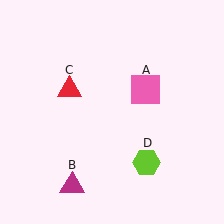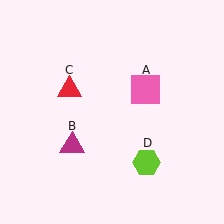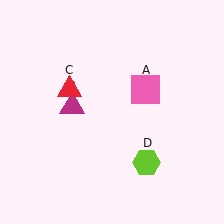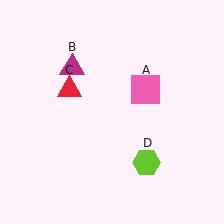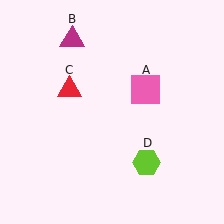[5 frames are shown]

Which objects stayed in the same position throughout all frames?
Pink square (object A) and red triangle (object C) and lime hexagon (object D) remained stationary.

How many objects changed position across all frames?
1 object changed position: magenta triangle (object B).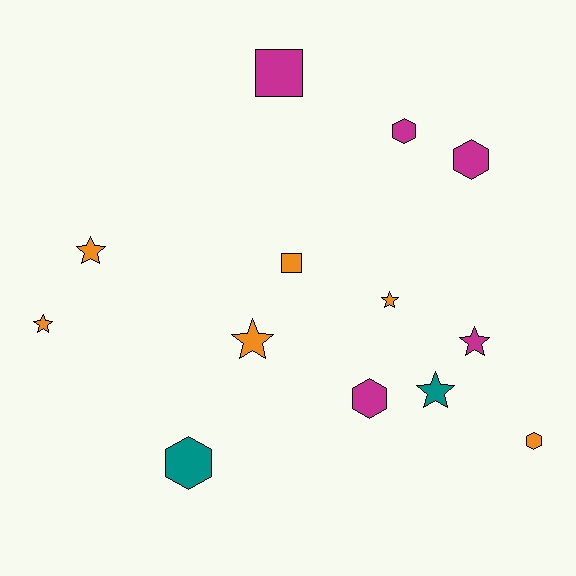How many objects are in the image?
There are 13 objects.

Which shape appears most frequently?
Star, with 6 objects.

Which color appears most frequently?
Orange, with 6 objects.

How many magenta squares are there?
There is 1 magenta square.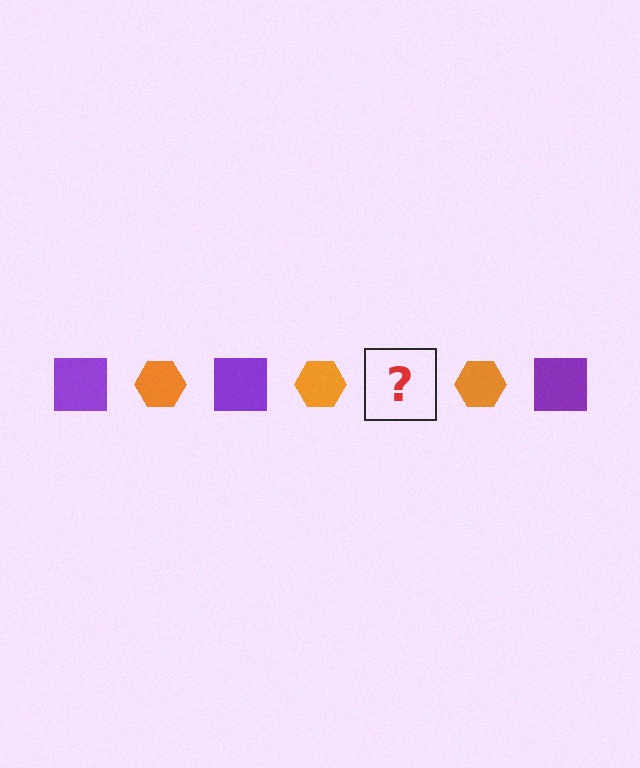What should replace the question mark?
The question mark should be replaced with a purple square.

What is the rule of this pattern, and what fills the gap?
The rule is that the pattern alternates between purple square and orange hexagon. The gap should be filled with a purple square.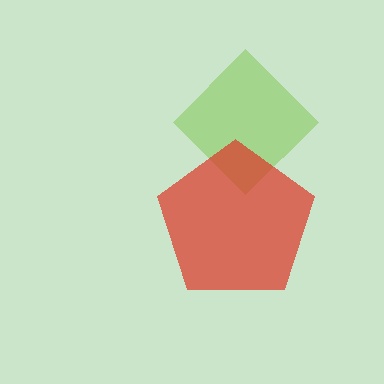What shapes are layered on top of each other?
The layered shapes are: a lime diamond, a red pentagon.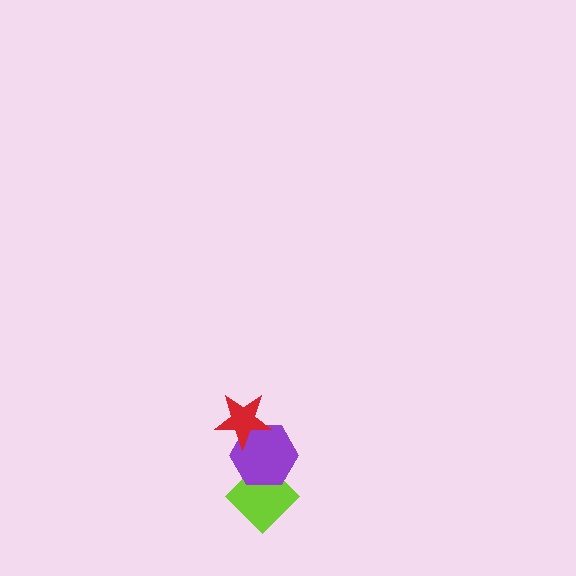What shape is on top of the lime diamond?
The purple hexagon is on top of the lime diamond.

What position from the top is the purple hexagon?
The purple hexagon is 2nd from the top.